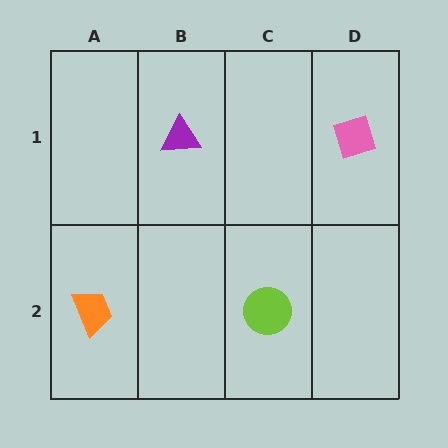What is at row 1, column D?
A pink diamond.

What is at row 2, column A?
An orange trapezoid.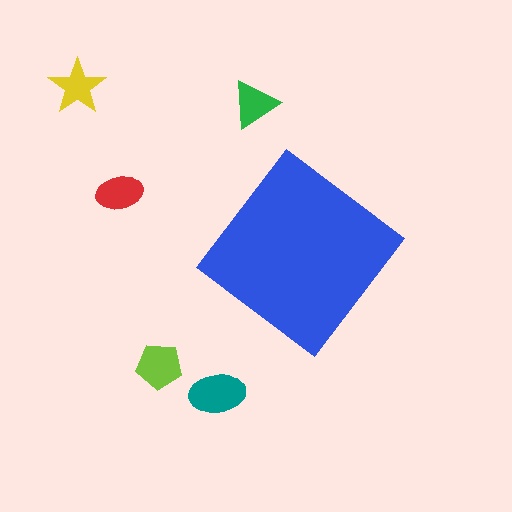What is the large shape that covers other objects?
A blue diamond.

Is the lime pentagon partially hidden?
No, the lime pentagon is fully visible.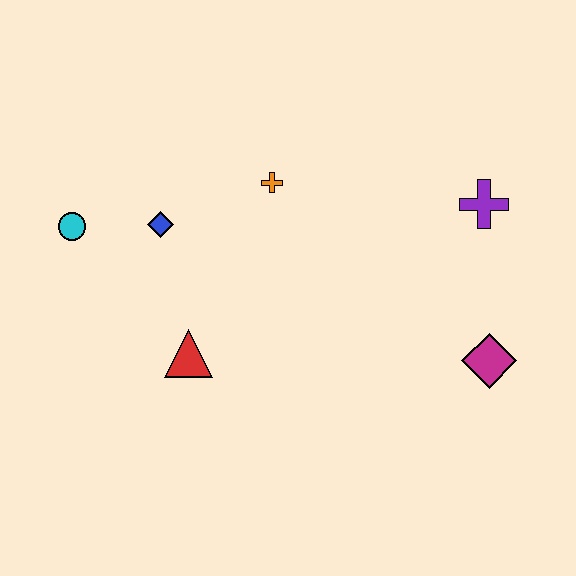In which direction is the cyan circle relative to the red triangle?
The cyan circle is above the red triangle.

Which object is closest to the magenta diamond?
The purple cross is closest to the magenta diamond.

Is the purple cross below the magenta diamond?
No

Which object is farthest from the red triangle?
The purple cross is farthest from the red triangle.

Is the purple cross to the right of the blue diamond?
Yes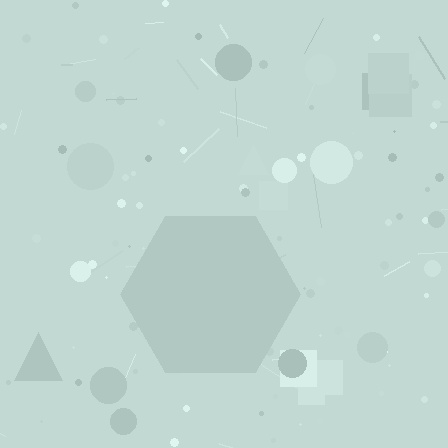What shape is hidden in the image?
A hexagon is hidden in the image.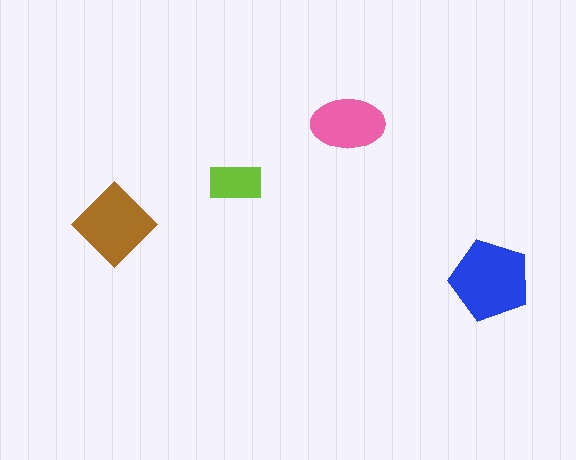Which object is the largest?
The blue pentagon.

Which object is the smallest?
The lime rectangle.